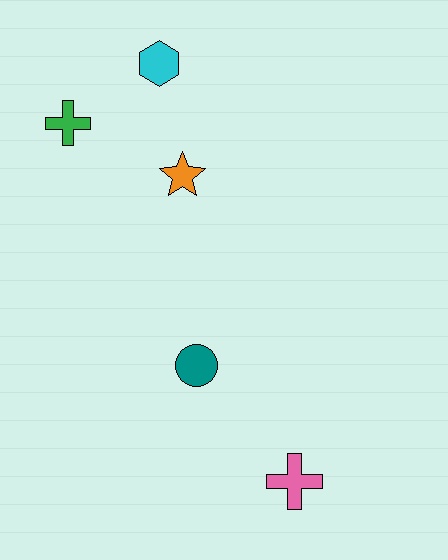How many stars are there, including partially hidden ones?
There is 1 star.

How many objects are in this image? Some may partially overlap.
There are 5 objects.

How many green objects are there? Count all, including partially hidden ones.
There is 1 green object.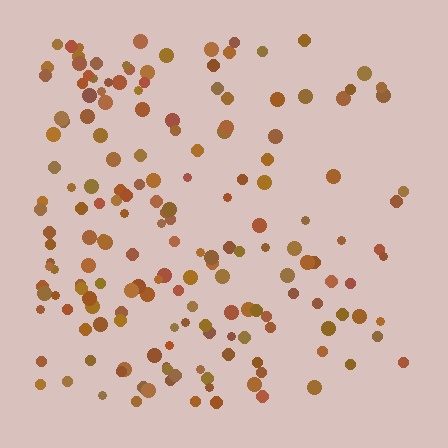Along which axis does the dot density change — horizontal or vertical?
Horizontal.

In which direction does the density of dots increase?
From right to left, with the left side densest.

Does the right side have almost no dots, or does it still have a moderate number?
Still a moderate number, just noticeably fewer than the left.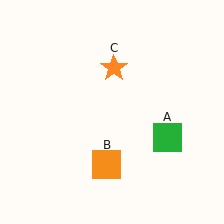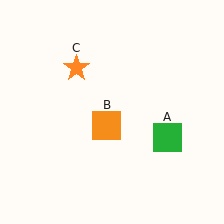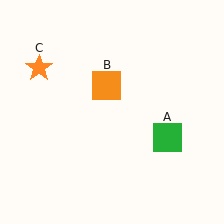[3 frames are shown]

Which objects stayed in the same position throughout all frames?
Green square (object A) remained stationary.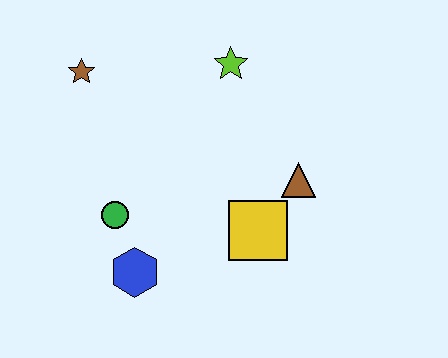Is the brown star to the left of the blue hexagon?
Yes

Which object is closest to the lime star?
The brown triangle is closest to the lime star.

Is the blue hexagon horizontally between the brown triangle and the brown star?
Yes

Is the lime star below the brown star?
No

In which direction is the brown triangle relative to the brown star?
The brown triangle is to the right of the brown star.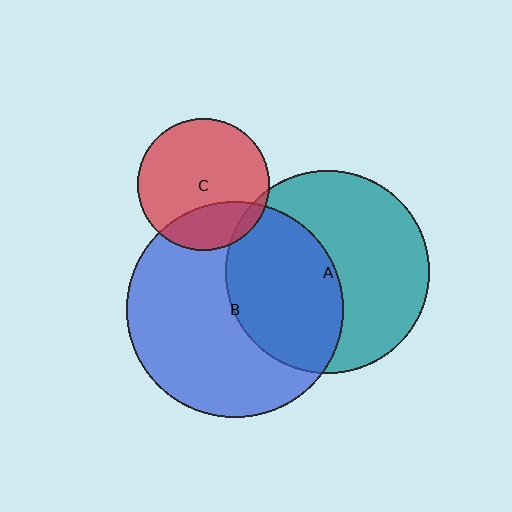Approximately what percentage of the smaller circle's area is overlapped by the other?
Approximately 5%.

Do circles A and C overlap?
Yes.